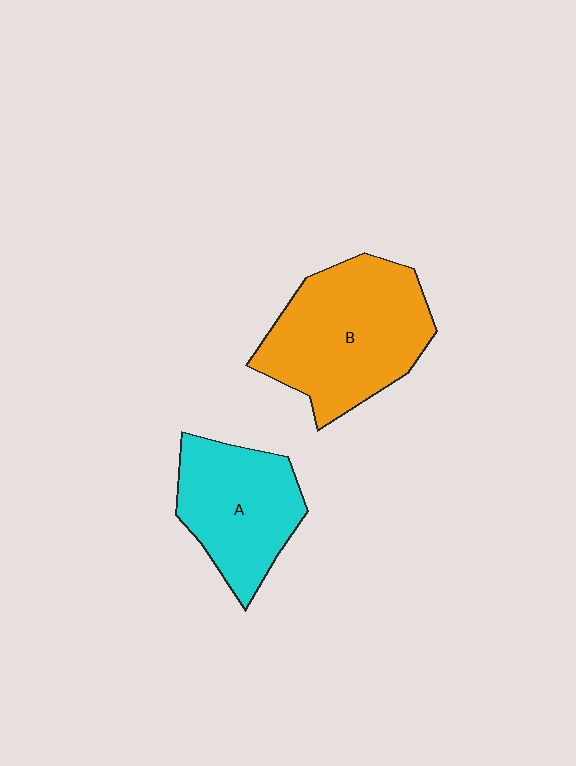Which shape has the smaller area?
Shape A (cyan).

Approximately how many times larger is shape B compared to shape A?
Approximately 1.4 times.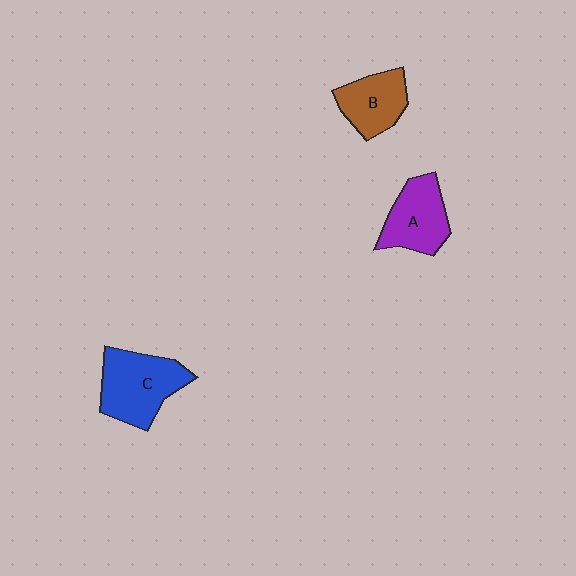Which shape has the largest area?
Shape C (blue).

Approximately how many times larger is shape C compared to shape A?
Approximately 1.3 times.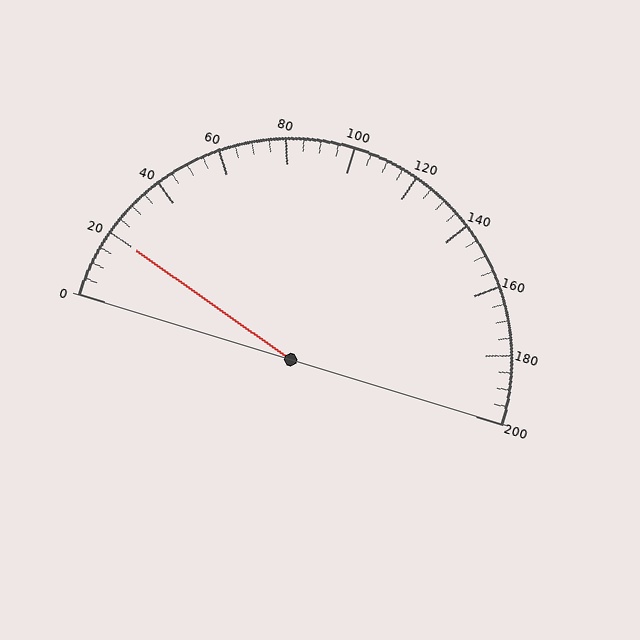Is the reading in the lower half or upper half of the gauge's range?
The reading is in the lower half of the range (0 to 200).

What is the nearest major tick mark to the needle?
The nearest major tick mark is 20.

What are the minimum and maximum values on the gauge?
The gauge ranges from 0 to 200.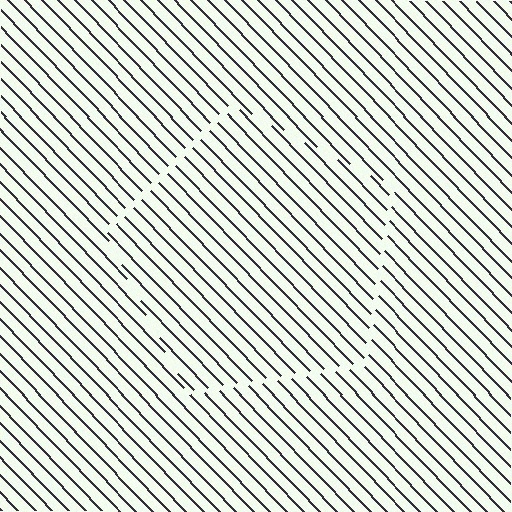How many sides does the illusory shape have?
5 sides — the line-ends trace a pentagon.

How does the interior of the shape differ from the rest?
The interior of the shape contains the same grating, shifted by half a period — the contour is defined by the phase discontinuity where line-ends from the inner and outer gratings abut.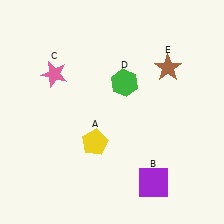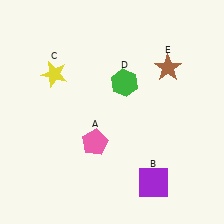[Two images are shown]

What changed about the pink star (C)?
In Image 1, C is pink. In Image 2, it changed to yellow.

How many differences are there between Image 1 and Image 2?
There are 2 differences between the two images.